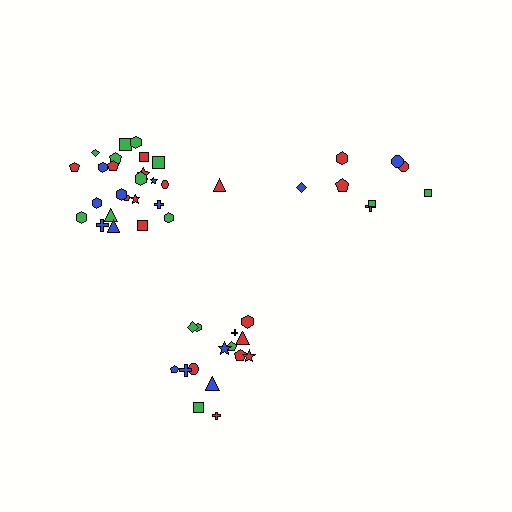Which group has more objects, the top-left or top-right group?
The top-left group.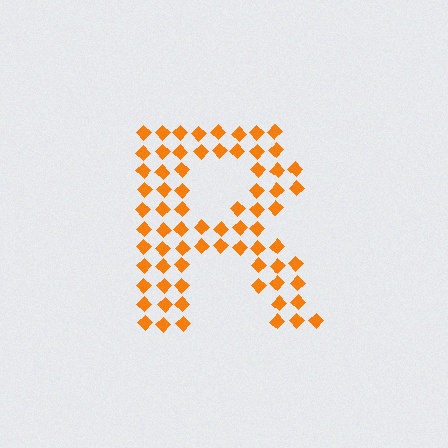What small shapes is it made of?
It is made of small diamonds.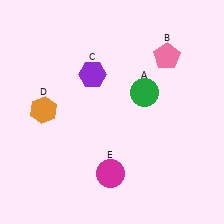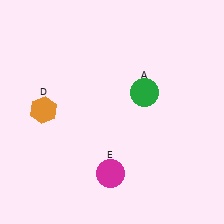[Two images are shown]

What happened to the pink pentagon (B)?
The pink pentagon (B) was removed in Image 2. It was in the top-right area of Image 1.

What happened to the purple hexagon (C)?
The purple hexagon (C) was removed in Image 2. It was in the top-left area of Image 1.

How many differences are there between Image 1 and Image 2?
There are 2 differences between the two images.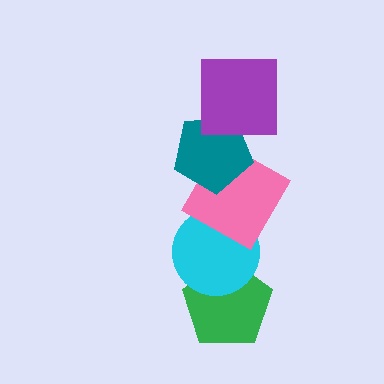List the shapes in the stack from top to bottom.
From top to bottom: the purple square, the teal pentagon, the pink square, the cyan circle, the green pentagon.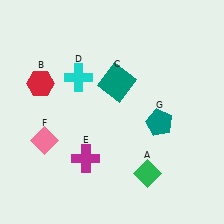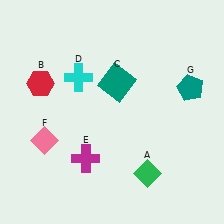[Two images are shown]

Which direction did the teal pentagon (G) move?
The teal pentagon (G) moved up.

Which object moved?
The teal pentagon (G) moved up.